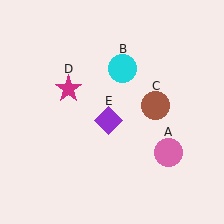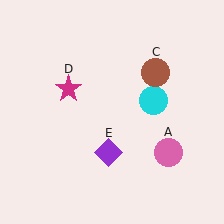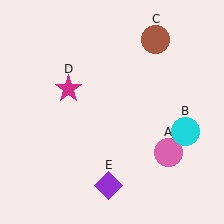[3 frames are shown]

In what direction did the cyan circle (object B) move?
The cyan circle (object B) moved down and to the right.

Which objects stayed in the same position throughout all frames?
Pink circle (object A) and magenta star (object D) remained stationary.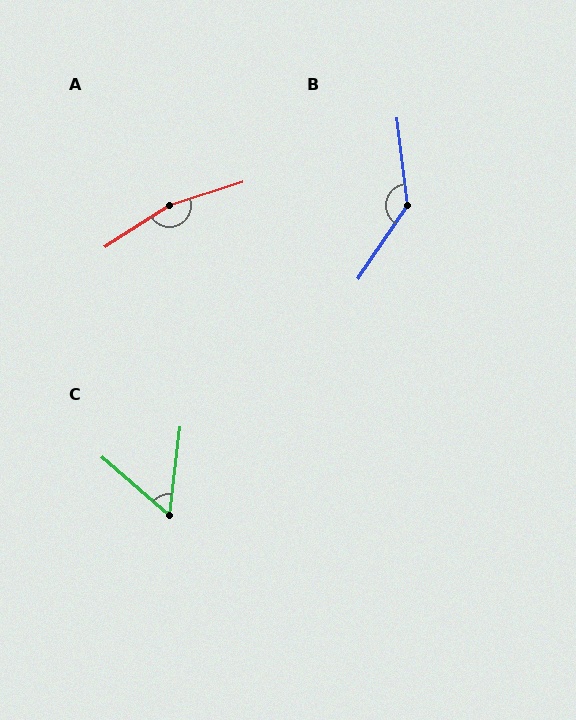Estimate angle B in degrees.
Approximately 140 degrees.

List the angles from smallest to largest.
C (56°), B (140°), A (165°).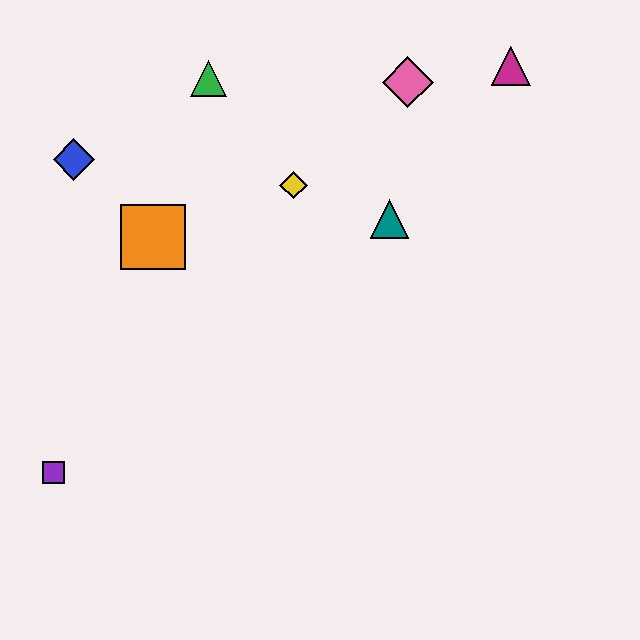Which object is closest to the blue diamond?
The orange square is closest to the blue diamond.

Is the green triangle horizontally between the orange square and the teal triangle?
Yes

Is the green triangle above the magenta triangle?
No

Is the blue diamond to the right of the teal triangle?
No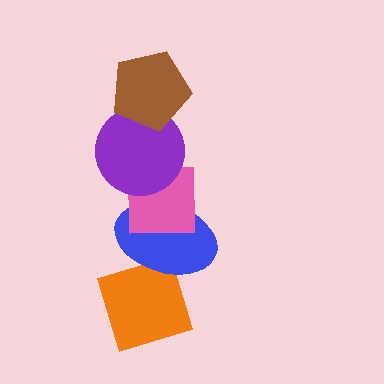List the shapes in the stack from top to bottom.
From top to bottom: the brown pentagon, the purple circle, the pink square, the blue ellipse, the orange diamond.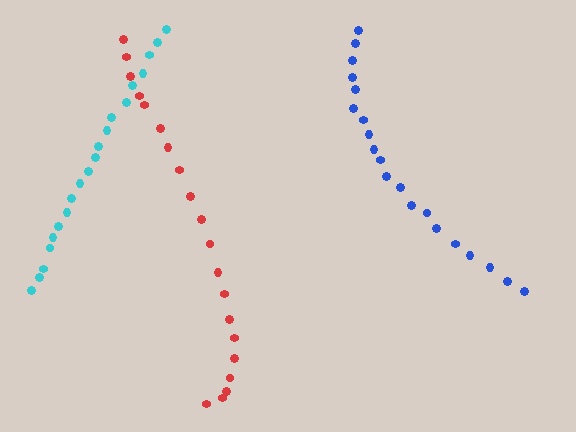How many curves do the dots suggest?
There are 3 distinct paths.